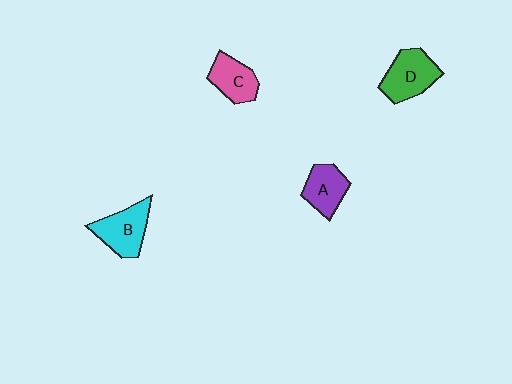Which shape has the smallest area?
Shape C (pink).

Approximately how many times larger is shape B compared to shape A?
Approximately 1.2 times.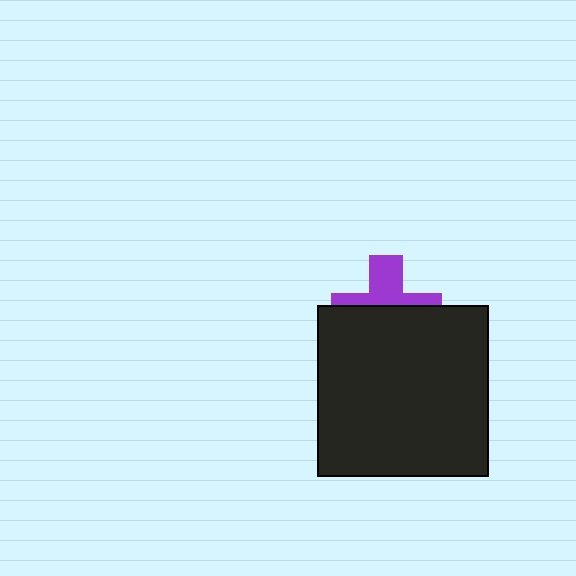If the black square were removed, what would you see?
You would see the complete purple cross.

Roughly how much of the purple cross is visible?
A small part of it is visible (roughly 41%).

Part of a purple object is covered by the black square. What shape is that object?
It is a cross.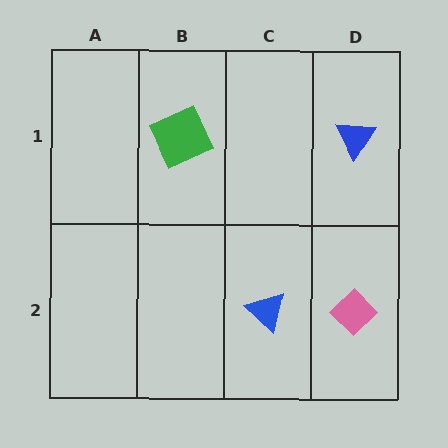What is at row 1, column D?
A blue triangle.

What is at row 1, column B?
A green square.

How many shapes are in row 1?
2 shapes.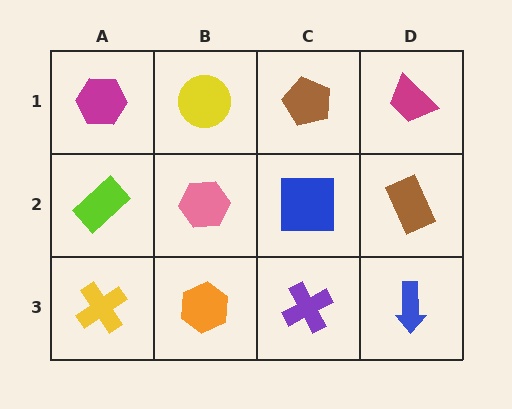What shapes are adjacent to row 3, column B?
A pink hexagon (row 2, column B), a yellow cross (row 3, column A), a purple cross (row 3, column C).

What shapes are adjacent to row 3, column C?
A blue square (row 2, column C), an orange hexagon (row 3, column B), a blue arrow (row 3, column D).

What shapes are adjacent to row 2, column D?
A magenta trapezoid (row 1, column D), a blue arrow (row 3, column D), a blue square (row 2, column C).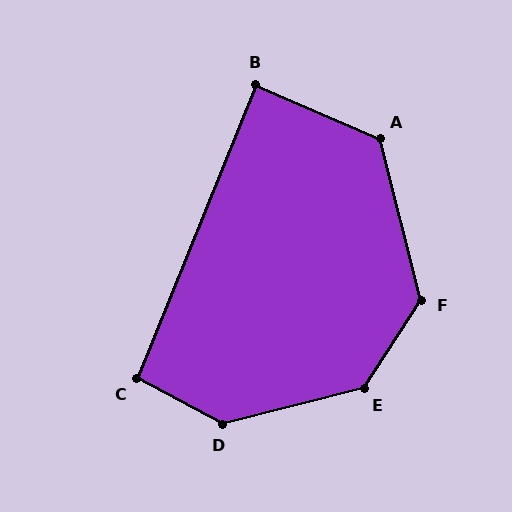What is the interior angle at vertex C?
Approximately 96 degrees (obtuse).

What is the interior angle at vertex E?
Approximately 137 degrees (obtuse).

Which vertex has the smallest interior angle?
B, at approximately 89 degrees.